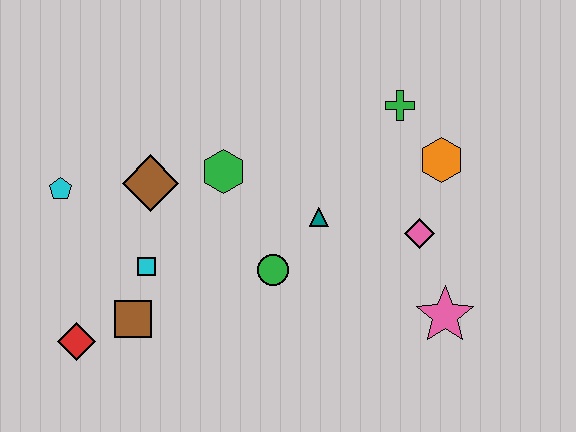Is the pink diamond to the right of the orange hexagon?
No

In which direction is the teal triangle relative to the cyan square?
The teal triangle is to the right of the cyan square.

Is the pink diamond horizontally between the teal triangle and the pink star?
Yes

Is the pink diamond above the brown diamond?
No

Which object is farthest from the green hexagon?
The pink star is farthest from the green hexagon.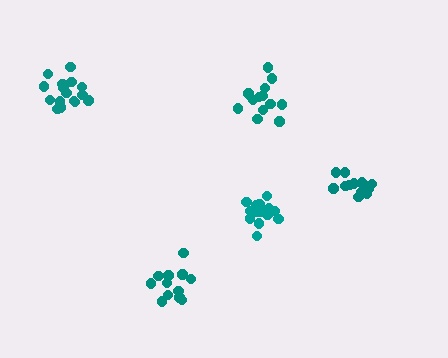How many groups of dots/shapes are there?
There are 5 groups.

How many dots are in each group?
Group 1: 15 dots, Group 2: 16 dots, Group 3: 14 dots, Group 4: 12 dots, Group 5: 14 dots (71 total).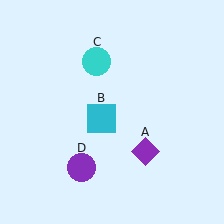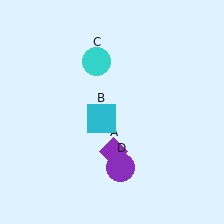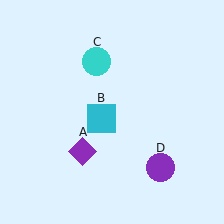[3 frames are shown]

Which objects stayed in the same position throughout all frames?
Cyan square (object B) and cyan circle (object C) remained stationary.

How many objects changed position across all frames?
2 objects changed position: purple diamond (object A), purple circle (object D).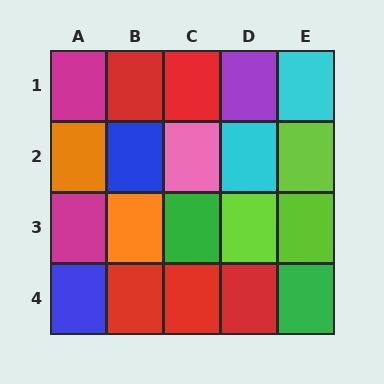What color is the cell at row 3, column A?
Magenta.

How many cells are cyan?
2 cells are cyan.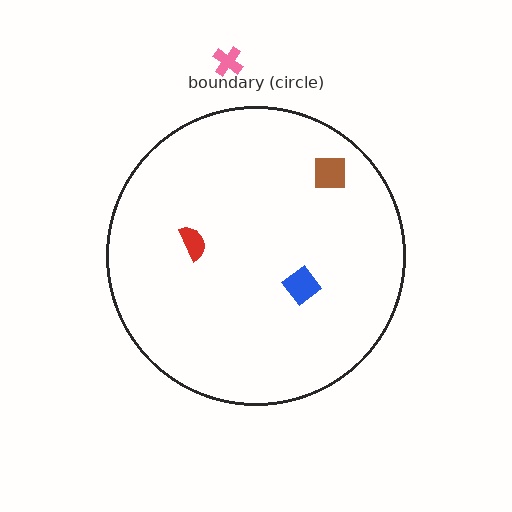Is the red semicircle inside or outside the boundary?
Inside.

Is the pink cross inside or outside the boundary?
Outside.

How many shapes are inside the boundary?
3 inside, 1 outside.